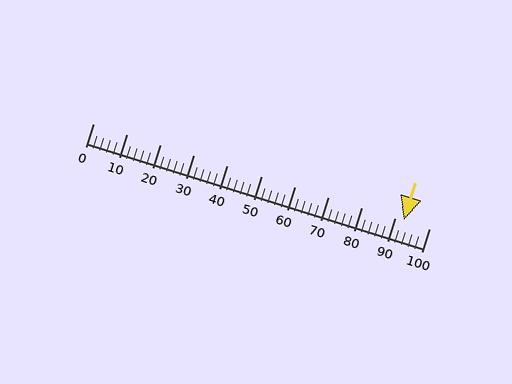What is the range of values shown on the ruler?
The ruler shows values from 0 to 100.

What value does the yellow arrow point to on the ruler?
The yellow arrow points to approximately 92.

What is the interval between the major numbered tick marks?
The major tick marks are spaced 10 units apart.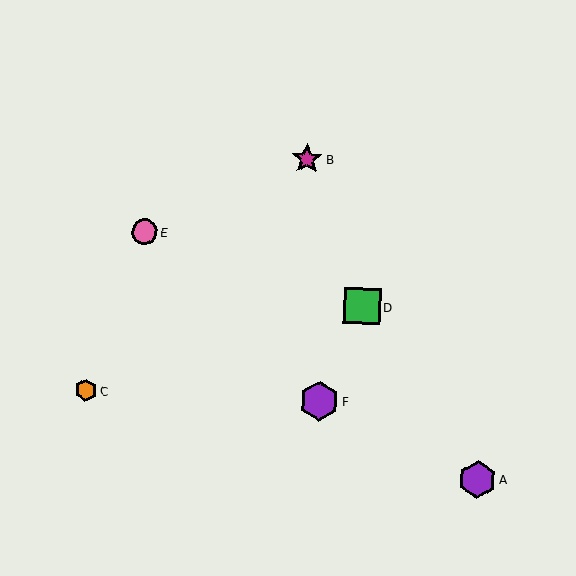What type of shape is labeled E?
Shape E is a pink circle.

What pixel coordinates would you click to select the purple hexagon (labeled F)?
Click at (319, 401) to select the purple hexagon F.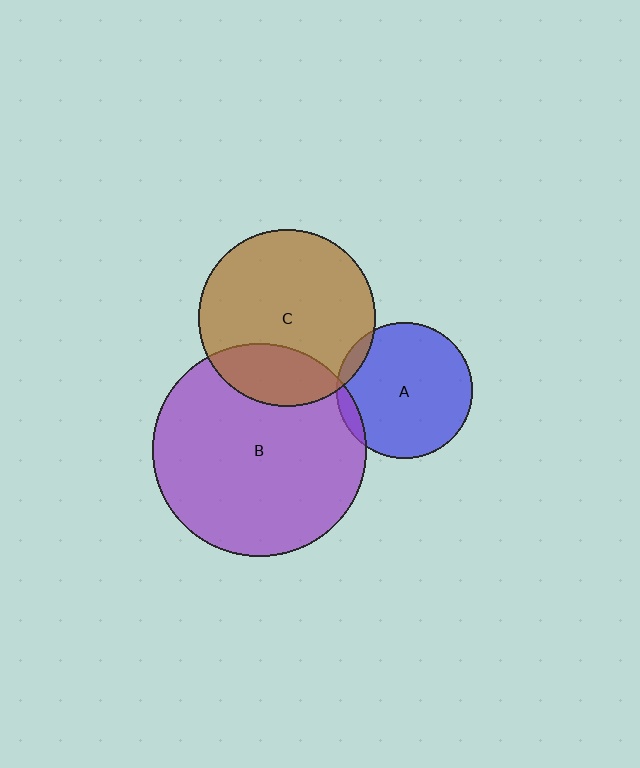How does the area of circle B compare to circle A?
Approximately 2.5 times.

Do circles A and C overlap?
Yes.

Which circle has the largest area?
Circle B (purple).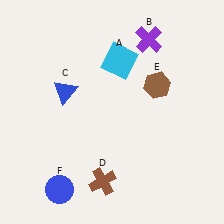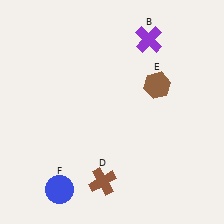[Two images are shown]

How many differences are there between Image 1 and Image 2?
There are 2 differences between the two images.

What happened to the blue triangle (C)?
The blue triangle (C) was removed in Image 2. It was in the top-left area of Image 1.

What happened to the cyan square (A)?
The cyan square (A) was removed in Image 2. It was in the top-right area of Image 1.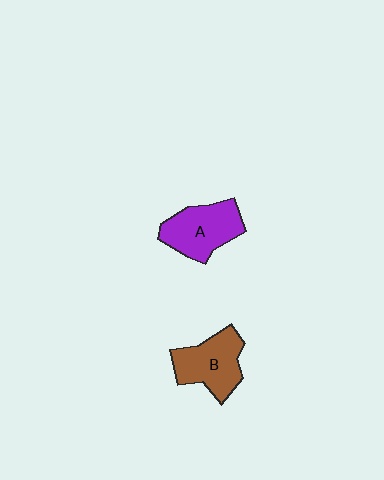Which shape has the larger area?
Shape A (purple).